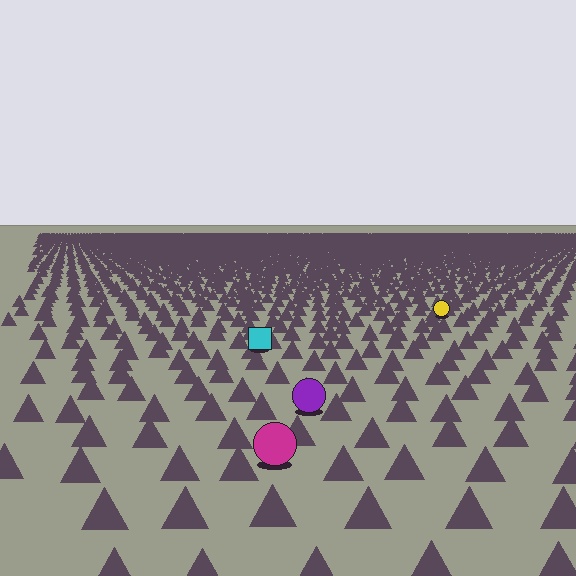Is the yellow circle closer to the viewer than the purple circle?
No. The purple circle is closer — you can tell from the texture gradient: the ground texture is coarser near it.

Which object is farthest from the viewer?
The yellow circle is farthest from the viewer. It appears smaller and the ground texture around it is denser.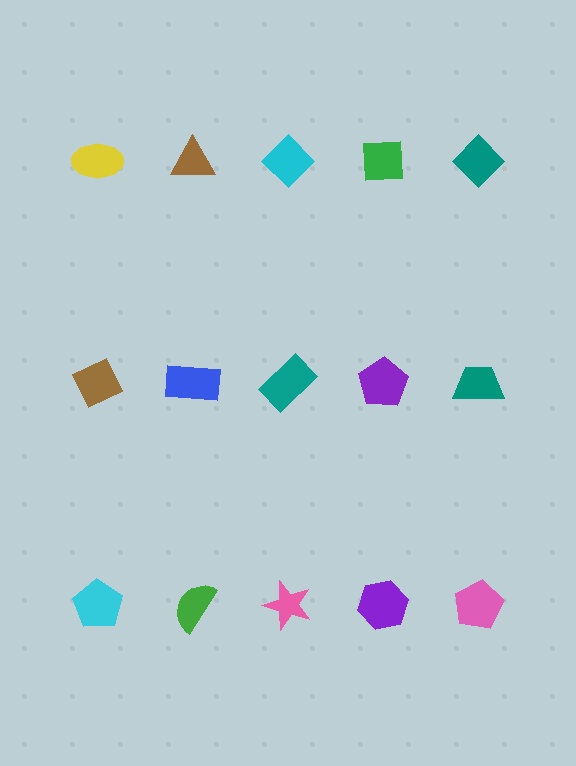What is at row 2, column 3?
A teal rectangle.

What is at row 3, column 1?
A cyan pentagon.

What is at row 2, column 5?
A teal trapezoid.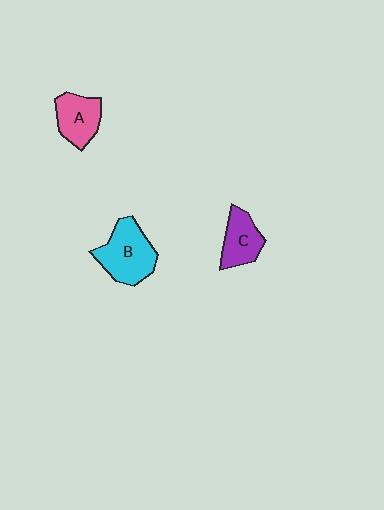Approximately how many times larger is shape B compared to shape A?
Approximately 1.4 times.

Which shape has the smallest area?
Shape C (purple).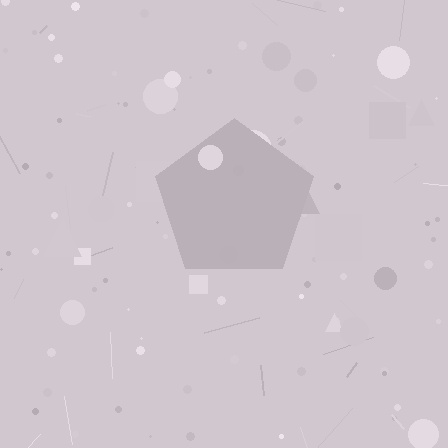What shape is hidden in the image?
A pentagon is hidden in the image.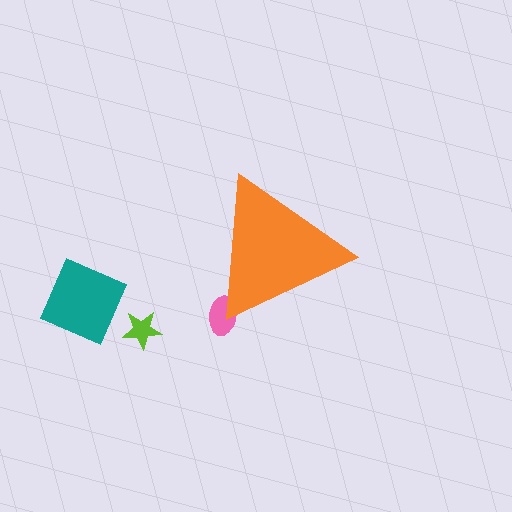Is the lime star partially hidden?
No, the lime star is fully visible.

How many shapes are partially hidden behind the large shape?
1 shape is partially hidden.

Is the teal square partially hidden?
No, the teal square is fully visible.